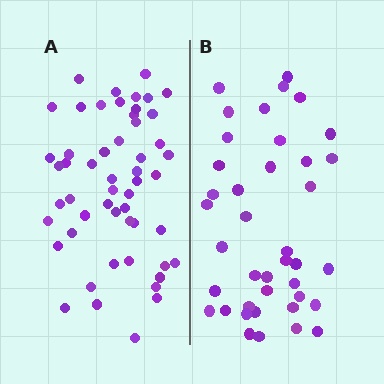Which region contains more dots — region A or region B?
Region A (the left region) has more dots.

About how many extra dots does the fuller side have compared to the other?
Region A has approximately 15 more dots than region B.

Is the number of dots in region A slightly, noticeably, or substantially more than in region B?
Region A has noticeably more, but not dramatically so. The ratio is roughly 1.3 to 1.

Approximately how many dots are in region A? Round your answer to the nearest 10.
About 50 dots. (The exact count is 53, which rounds to 50.)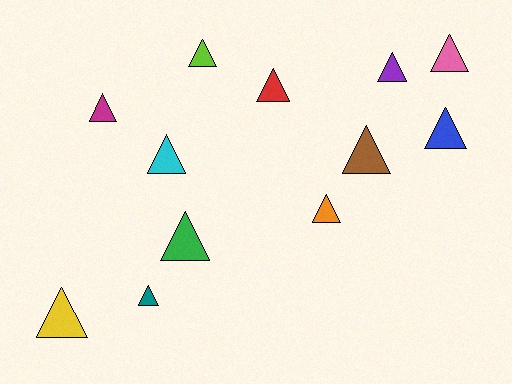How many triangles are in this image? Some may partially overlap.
There are 12 triangles.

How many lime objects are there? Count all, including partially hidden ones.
There is 1 lime object.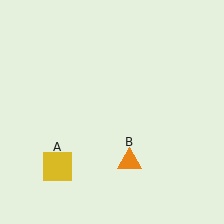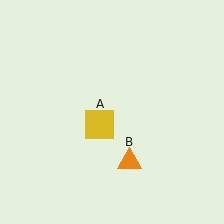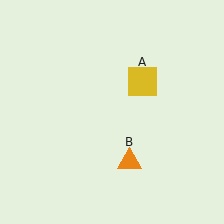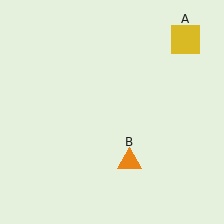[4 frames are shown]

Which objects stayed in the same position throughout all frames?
Orange triangle (object B) remained stationary.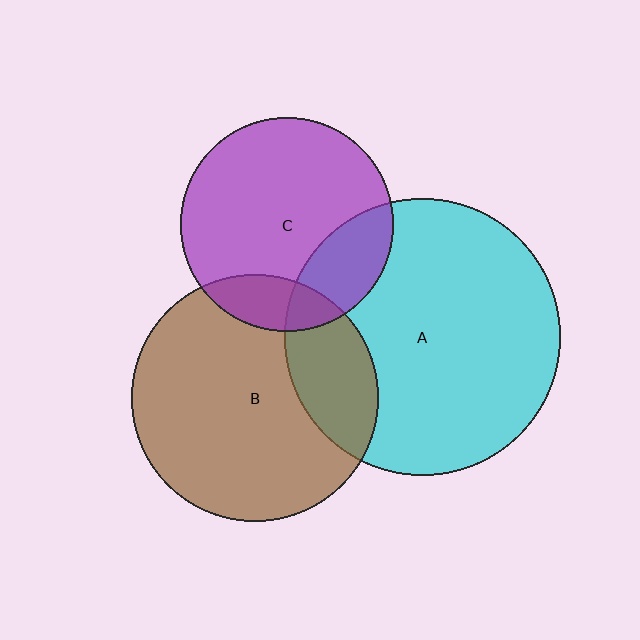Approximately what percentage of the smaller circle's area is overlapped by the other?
Approximately 25%.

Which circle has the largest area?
Circle A (cyan).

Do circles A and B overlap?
Yes.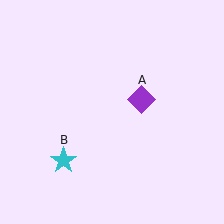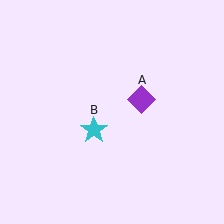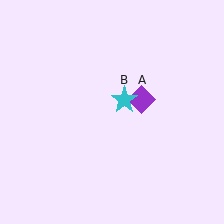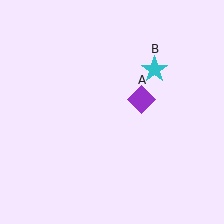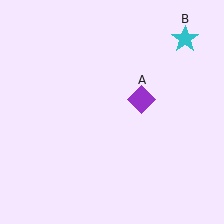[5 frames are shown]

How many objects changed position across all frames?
1 object changed position: cyan star (object B).